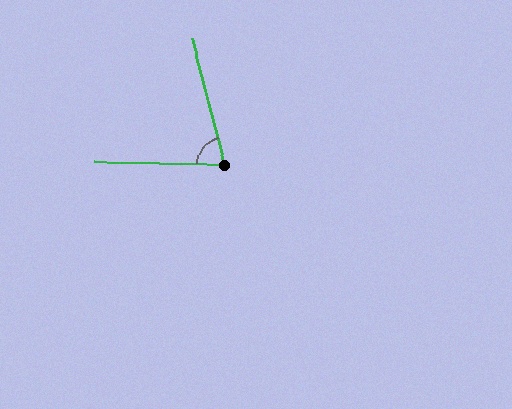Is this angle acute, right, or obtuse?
It is acute.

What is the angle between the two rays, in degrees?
Approximately 74 degrees.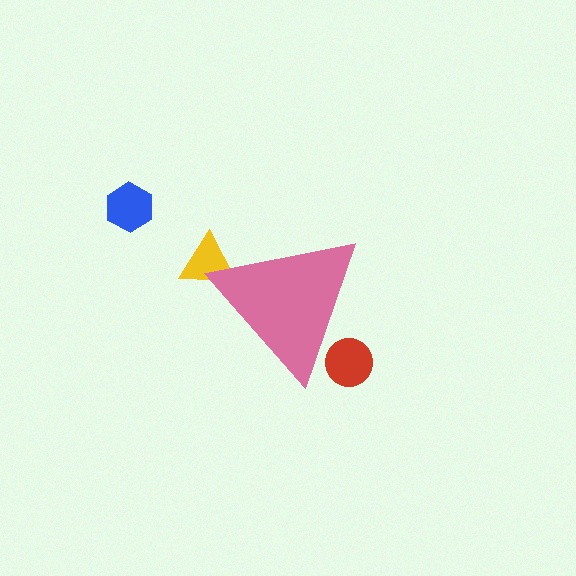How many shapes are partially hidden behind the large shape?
2 shapes are partially hidden.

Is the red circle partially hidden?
Yes, the red circle is partially hidden behind the pink triangle.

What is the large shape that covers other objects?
A pink triangle.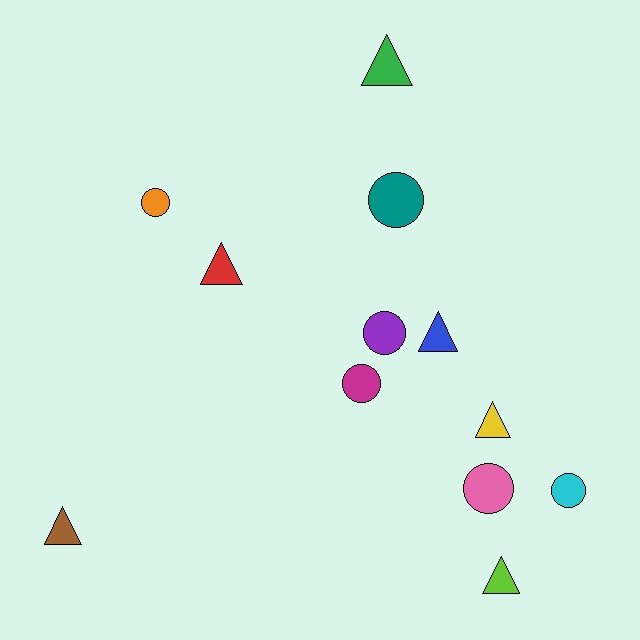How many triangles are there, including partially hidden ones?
There are 6 triangles.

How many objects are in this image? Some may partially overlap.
There are 12 objects.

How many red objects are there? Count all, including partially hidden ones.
There is 1 red object.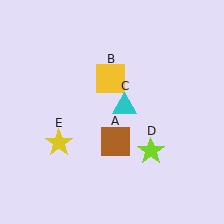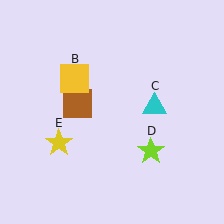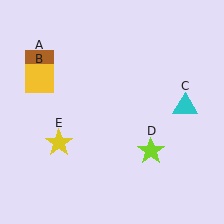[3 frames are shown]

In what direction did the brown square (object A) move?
The brown square (object A) moved up and to the left.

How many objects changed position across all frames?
3 objects changed position: brown square (object A), yellow square (object B), cyan triangle (object C).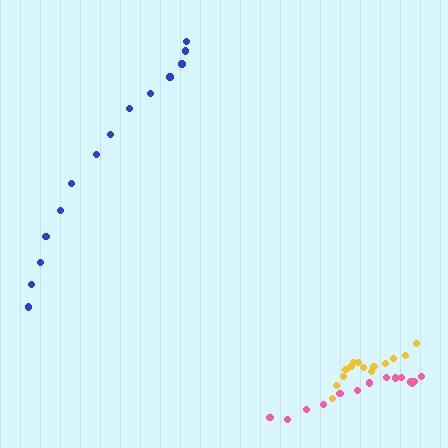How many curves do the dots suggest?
There are 3 distinct paths.